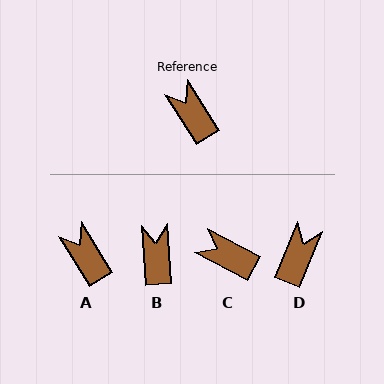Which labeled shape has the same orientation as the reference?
A.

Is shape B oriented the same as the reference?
No, it is off by about 28 degrees.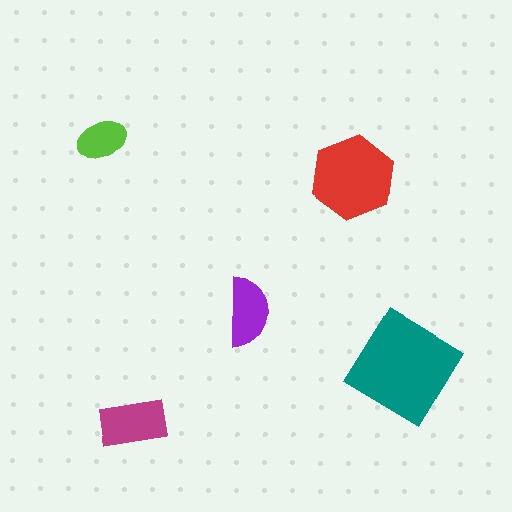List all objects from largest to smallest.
The teal diamond, the red hexagon, the magenta rectangle, the purple semicircle, the lime ellipse.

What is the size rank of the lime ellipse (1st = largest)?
5th.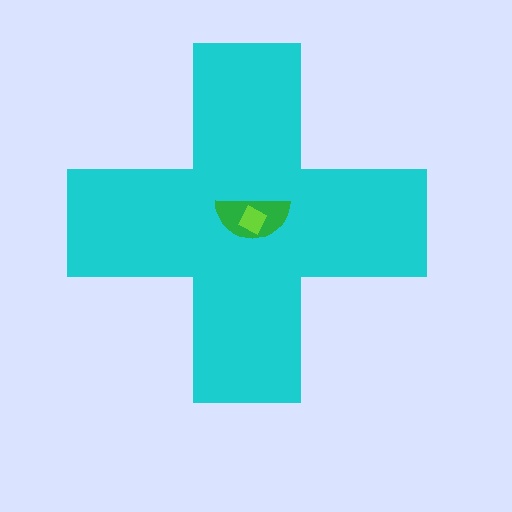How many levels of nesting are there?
3.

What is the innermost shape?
The lime diamond.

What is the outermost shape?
The cyan cross.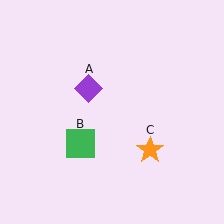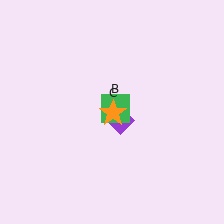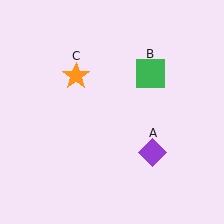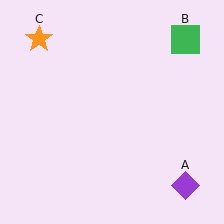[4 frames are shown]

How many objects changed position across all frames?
3 objects changed position: purple diamond (object A), green square (object B), orange star (object C).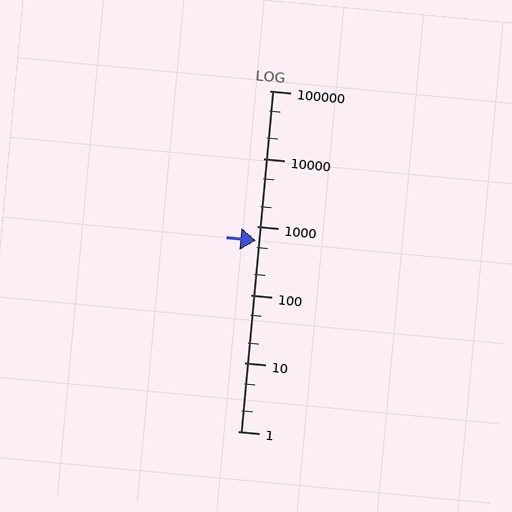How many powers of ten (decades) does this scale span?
The scale spans 5 decades, from 1 to 100000.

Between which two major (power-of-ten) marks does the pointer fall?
The pointer is between 100 and 1000.